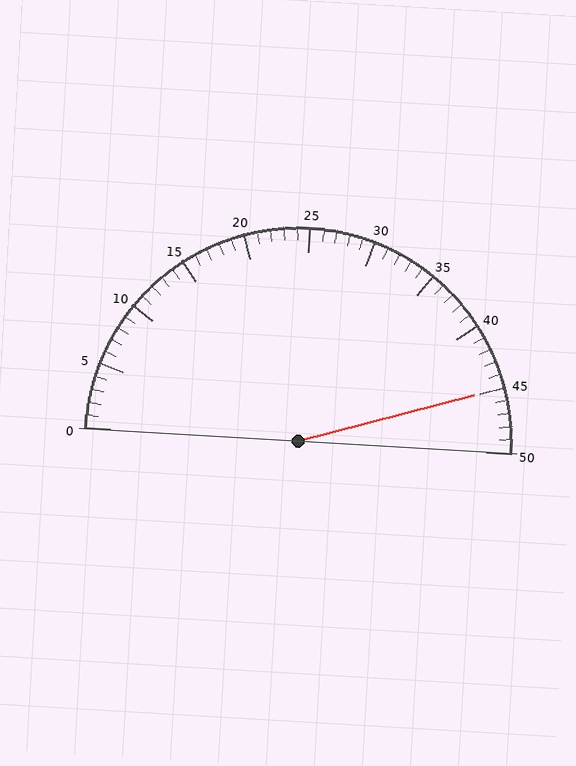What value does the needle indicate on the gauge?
The needle indicates approximately 45.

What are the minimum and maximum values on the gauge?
The gauge ranges from 0 to 50.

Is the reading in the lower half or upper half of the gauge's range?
The reading is in the upper half of the range (0 to 50).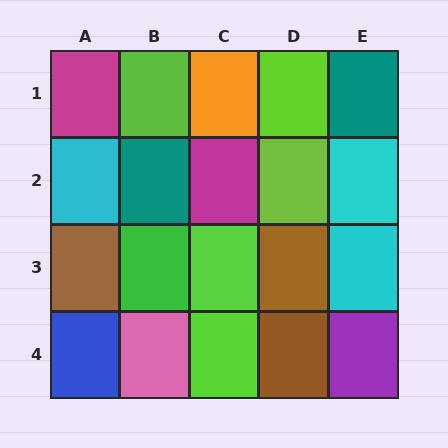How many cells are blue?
1 cell is blue.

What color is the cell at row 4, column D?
Brown.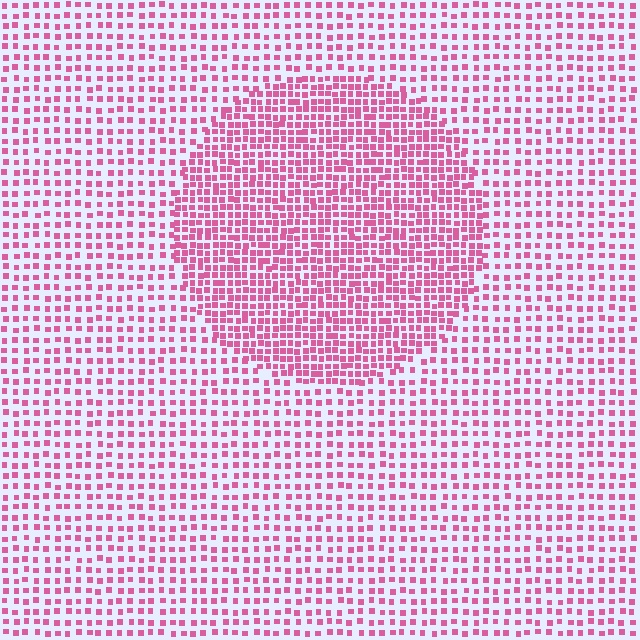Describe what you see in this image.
The image contains small pink elements arranged at two different densities. A circle-shaped region is visible where the elements are more densely packed than the surrounding area.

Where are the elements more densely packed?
The elements are more densely packed inside the circle boundary.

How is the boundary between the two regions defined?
The boundary is defined by a change in element density (approximately 1.9x ratio). All elements are the same color, size, and shape.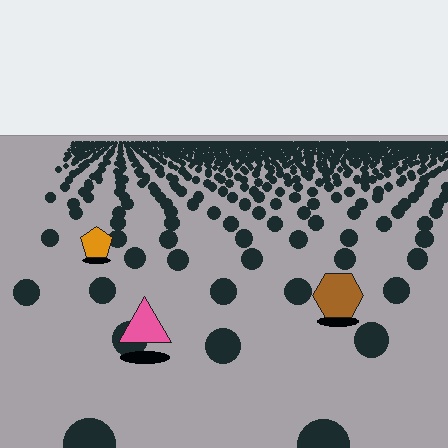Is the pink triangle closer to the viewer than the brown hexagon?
Yes. The pink triangle is closer — you can tell from the texture gradient: the ground texture is coarser near it.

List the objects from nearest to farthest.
From nearest to farthest: the pink triangle, the brown hexagon, the orange pentagon.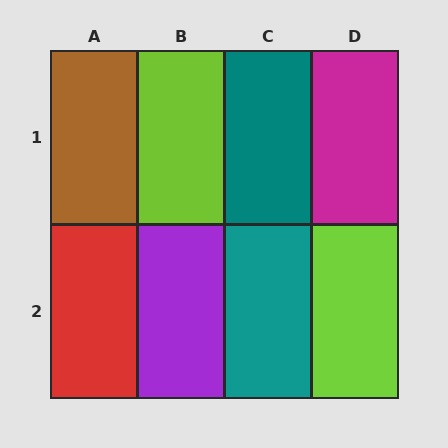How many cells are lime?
2 cells are lime.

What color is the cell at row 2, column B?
Purple.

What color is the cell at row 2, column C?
Teal.